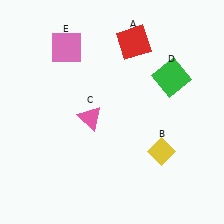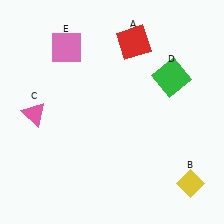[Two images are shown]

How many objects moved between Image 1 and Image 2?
2 objects moved between the two images.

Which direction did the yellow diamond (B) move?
The yellow diamond (B) moved down.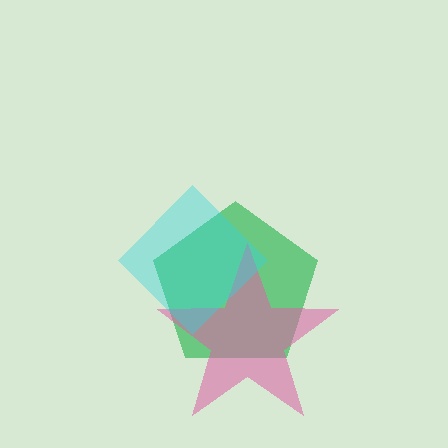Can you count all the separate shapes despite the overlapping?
Yes, there are 3 separate shapes.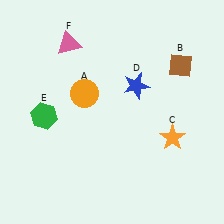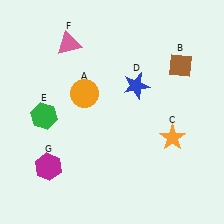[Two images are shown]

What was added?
A magenta hexagon (G) was added in Image 2.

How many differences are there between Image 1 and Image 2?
There is 1 difference between the two images.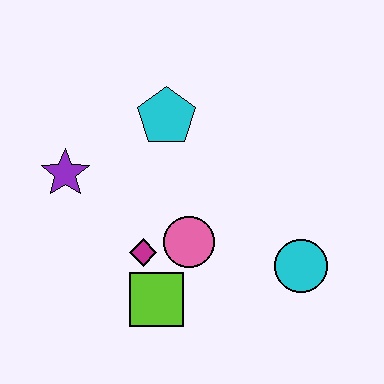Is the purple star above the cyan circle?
Yes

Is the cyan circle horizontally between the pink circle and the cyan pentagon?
No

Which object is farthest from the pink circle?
The purple star is farthest from the pink circle.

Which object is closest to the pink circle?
The magenta diamond is closest to the pink circle.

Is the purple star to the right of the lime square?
No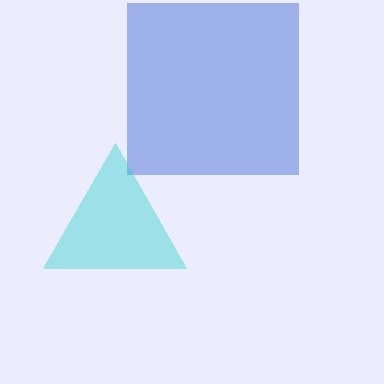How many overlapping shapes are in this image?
There are 2 overlapping shapes in the image.